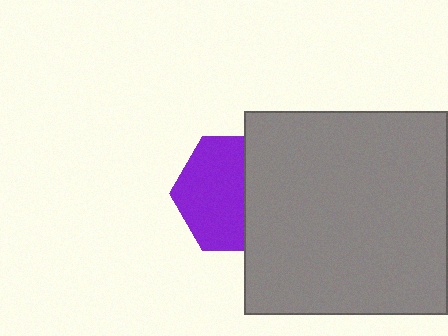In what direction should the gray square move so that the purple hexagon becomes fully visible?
The gray square should move right. That is the shortest direction to clear the overlap and leave the purple hexagon fully visible.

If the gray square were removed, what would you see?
You would see the complete purple hexagon.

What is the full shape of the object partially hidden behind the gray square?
The partially hidden object is a purple hexagon.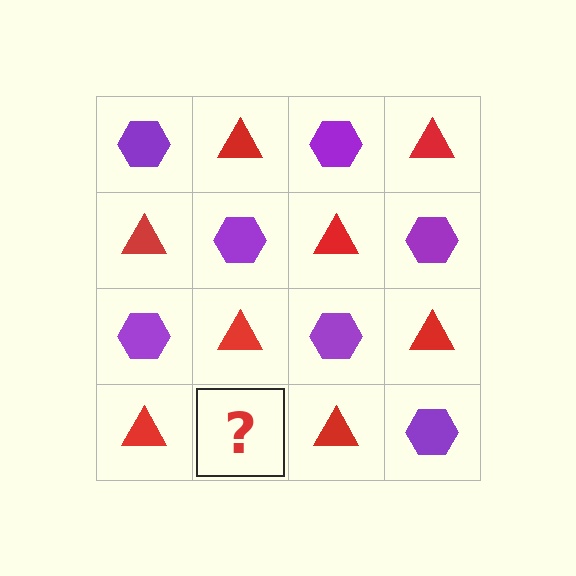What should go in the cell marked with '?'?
The missing cell should contain a purple hexagon.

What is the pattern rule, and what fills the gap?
The rule is that it alternates purple hexagon and red triangle in a checkerboard pattern. The gap should be filled with a purple hexagon.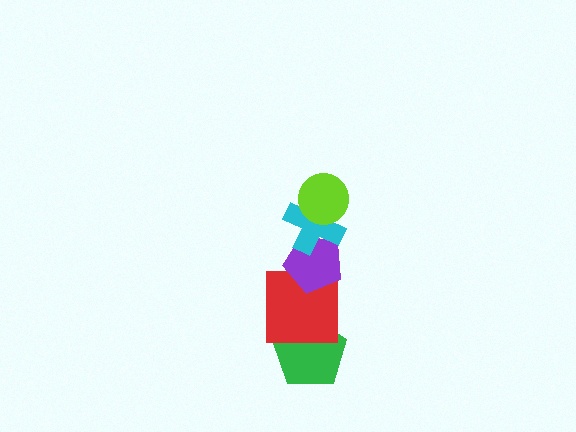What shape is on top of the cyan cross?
The lime circle is on top of the cyan cross.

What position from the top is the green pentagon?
The green pentagon is 5th from the top.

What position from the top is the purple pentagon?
The purple pentagon is 3rd from the top.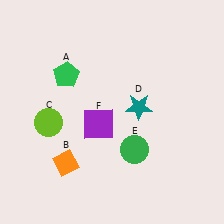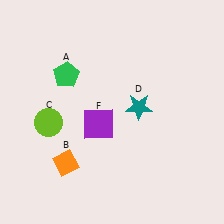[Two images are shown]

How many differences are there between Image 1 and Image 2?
There is 1 difference between the two images.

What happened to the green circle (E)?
The green circle (E) was removed in Image 2. It was in the bottom-right area of Image 1.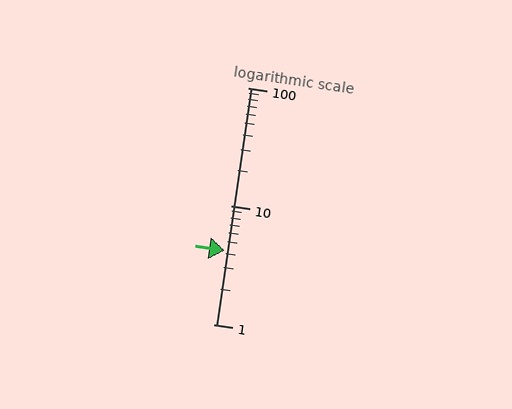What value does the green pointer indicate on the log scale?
The pointer indicates approximately 4.2.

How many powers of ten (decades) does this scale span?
The scale spans 2 decades, from 1 to 100.